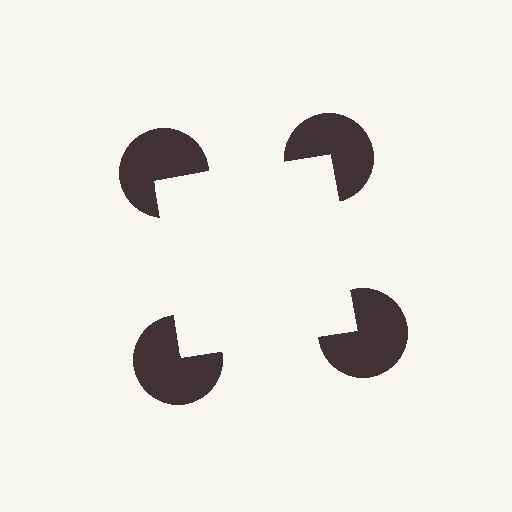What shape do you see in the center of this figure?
An illusory square — its edges are inferred from the aligned wedge cuts in the pac-man discs, not physically drawn.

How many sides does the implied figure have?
4 sides.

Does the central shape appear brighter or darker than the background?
It typically appears slightly brighter than the background, even though no actual brightness change is drawn.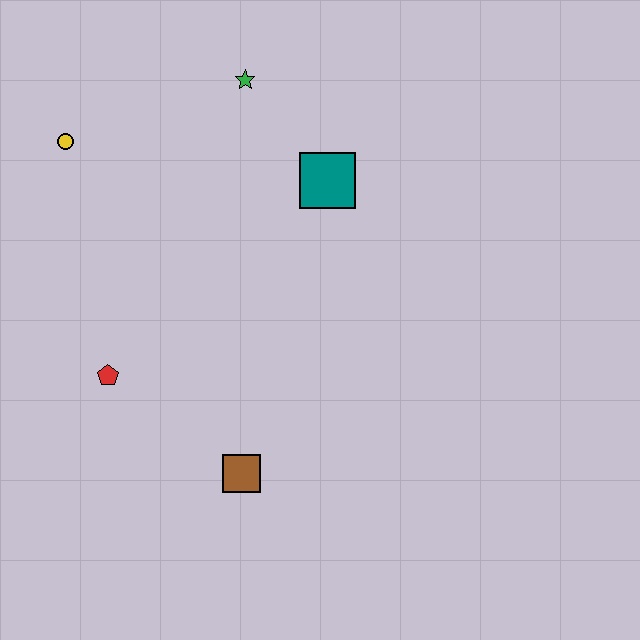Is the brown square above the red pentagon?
No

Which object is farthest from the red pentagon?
The green star is farthest from the red pentagon.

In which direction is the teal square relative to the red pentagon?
The teal square is to the right of the red pentagon.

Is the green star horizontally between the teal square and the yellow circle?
Yes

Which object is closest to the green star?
The teal square is closest to the green star.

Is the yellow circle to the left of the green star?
Yes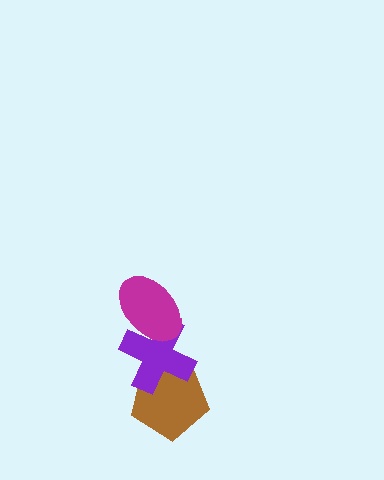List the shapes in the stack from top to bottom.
From top to bottom: the magenta ellipse, the purple cross, the brown pentagon.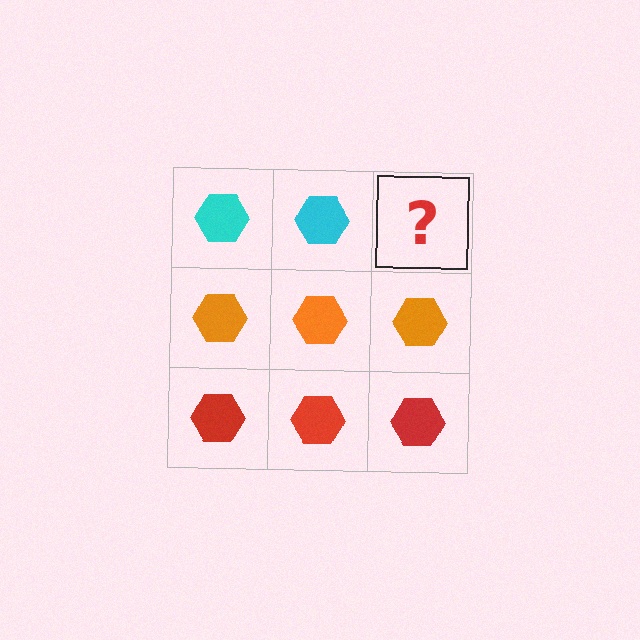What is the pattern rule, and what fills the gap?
The rule is that each row has a consistent color. The gap should be filled with a cyan hexagon.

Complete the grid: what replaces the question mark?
The question mark should be replaced with a cyan hexagon.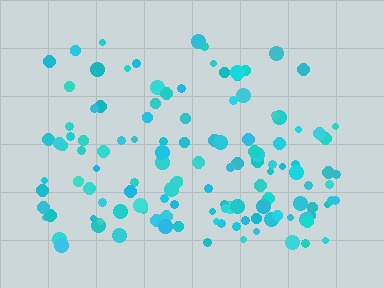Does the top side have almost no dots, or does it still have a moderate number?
Still a moderate number, just noticeably fewer than the bottom.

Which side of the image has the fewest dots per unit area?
The top.